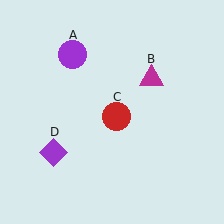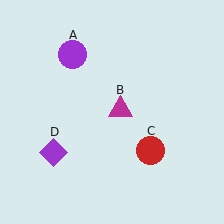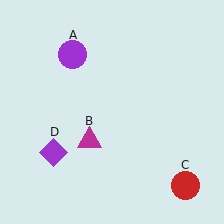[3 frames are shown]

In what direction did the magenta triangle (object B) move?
The magenta triangle (object B) moved down and to the left.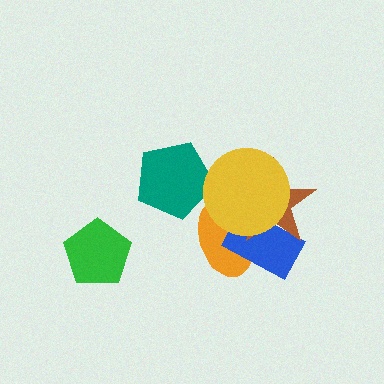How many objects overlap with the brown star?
3 objects overlap with the brown star.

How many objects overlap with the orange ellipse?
3 objects overlap with the orange ellipse.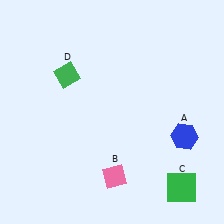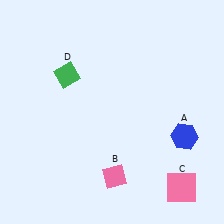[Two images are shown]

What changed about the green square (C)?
In Image 1, C is green. In Image 2, it changed to pink.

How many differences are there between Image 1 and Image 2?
There is 1 difference between the two images.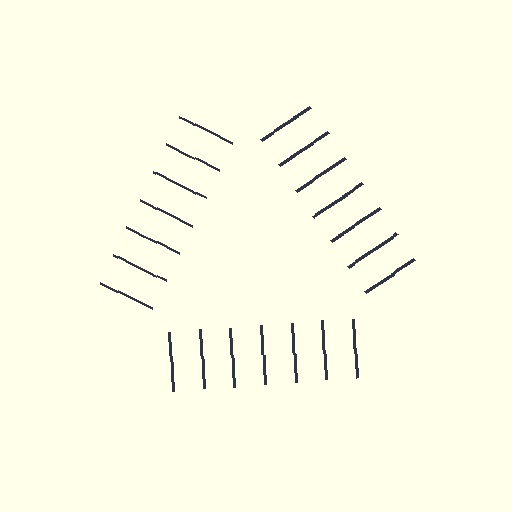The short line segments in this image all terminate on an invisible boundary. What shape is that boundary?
An illusory triangle — the line segments terminate on its edges but no continuous stroke is drawn.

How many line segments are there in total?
21 — 7 along each of the 3 edges.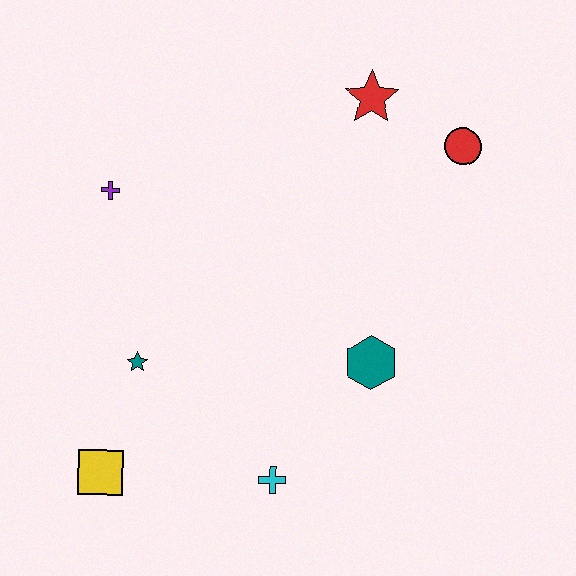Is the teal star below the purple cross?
Yes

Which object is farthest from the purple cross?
The red circle is farthest from the purple cross.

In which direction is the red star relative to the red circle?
The red star is to the left of the red circle.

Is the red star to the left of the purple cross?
No